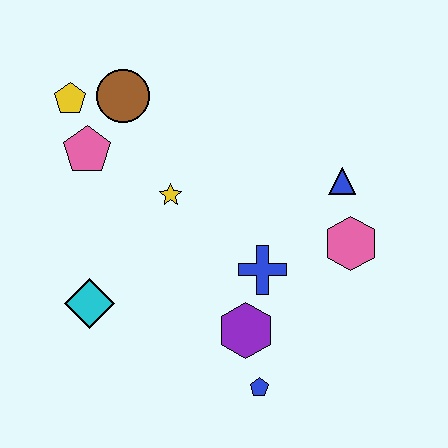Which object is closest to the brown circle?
The yellow pentagon is closest to the brown circle.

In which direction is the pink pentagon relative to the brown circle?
The pink pentagon is below the brown circle.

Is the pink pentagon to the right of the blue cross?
No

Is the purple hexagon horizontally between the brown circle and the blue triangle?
Yes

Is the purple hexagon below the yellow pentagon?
Yes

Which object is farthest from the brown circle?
The blue pentagon is farthest from the brown circle.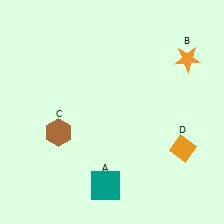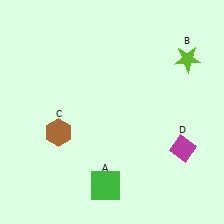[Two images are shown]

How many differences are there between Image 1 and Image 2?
There are 3 differences between the two images.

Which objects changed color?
A changed from teal to green. B changed from orange to lime. D changed from orange to magenta.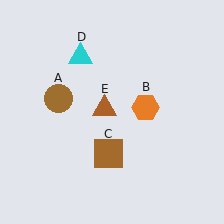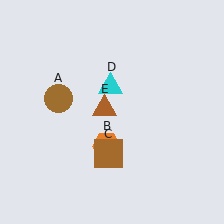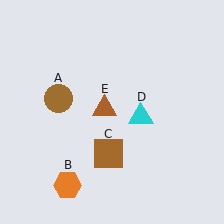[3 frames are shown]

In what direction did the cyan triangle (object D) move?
The cyan triangle (object D) moved down and to the right.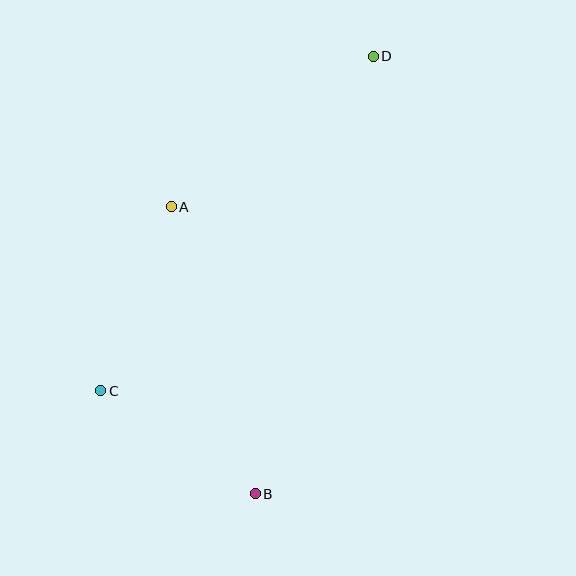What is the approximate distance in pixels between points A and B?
The distance between A and B is approximately 299 pixels.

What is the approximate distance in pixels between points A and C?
The distance between A and C is approximately 197 pixels.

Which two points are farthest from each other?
Points B and D are farthest from each other.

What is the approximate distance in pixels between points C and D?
The distance between C and D is approximately 432 pixels.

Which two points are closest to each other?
Points B and C are closest to each other.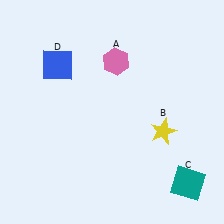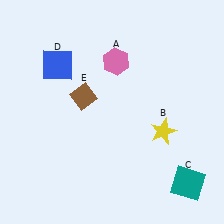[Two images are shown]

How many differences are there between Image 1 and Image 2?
There is 1 difference between the two images.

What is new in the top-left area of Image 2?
A brown diamond (E) was added in the top-left area of Image 2.